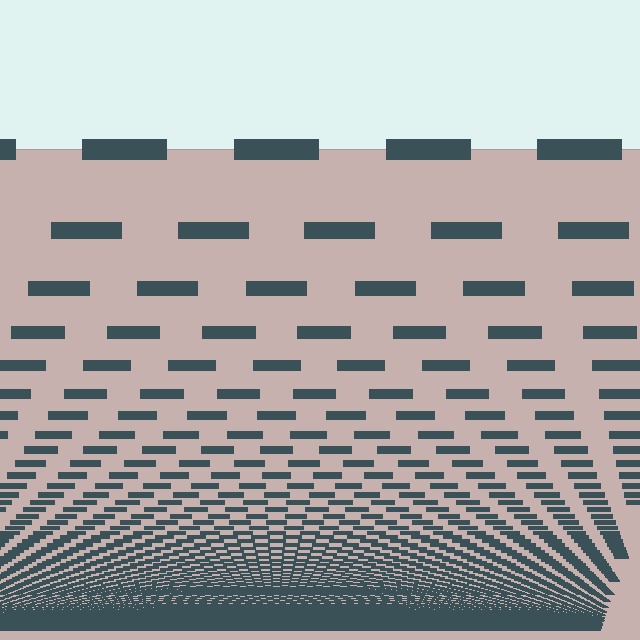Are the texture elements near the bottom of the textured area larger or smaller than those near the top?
Smaller. The gradient is inverted — elements near the bottom are smaller and denser.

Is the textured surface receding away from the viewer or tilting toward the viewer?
The surface appears to tilt toward the viewer. Texture elements get larger and sparser toward the top.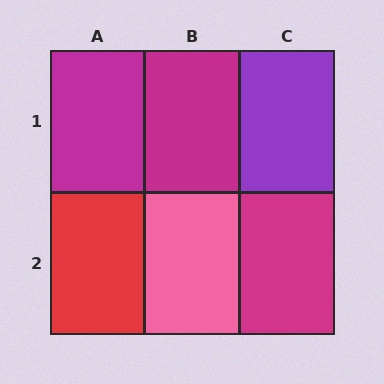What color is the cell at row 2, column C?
Magenta.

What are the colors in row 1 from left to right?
Magenta, magenta, purple.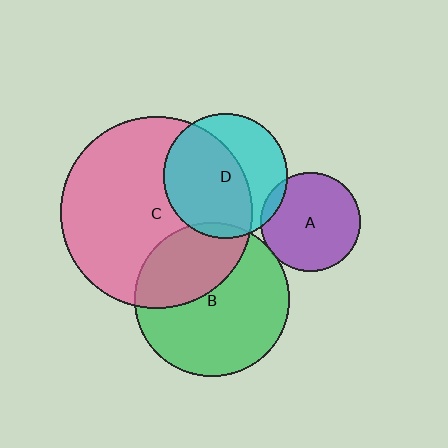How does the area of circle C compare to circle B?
Approximately 1.5 times.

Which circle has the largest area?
Circle C (pink).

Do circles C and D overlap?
Yes.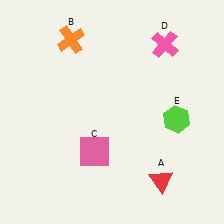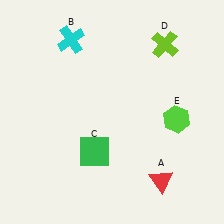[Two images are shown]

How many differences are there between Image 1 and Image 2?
There are 3 differences between the two images.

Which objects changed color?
B changed from orange to cyan. C changed from pink to green. D changed from pink to lime.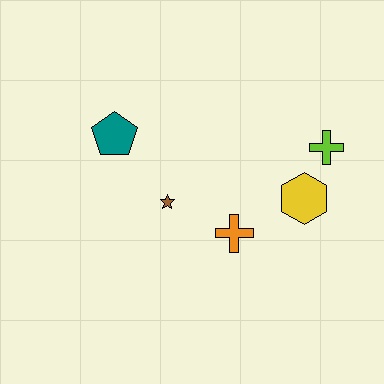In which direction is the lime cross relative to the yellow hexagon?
The lime cross is above the yellow hexagon.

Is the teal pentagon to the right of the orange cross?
No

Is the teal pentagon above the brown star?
Yes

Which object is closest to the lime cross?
The yellow hexagon is closest to the lime cross.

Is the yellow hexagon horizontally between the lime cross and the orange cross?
Yes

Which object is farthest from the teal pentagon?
The lime cross is farthest from the teal pentagon.